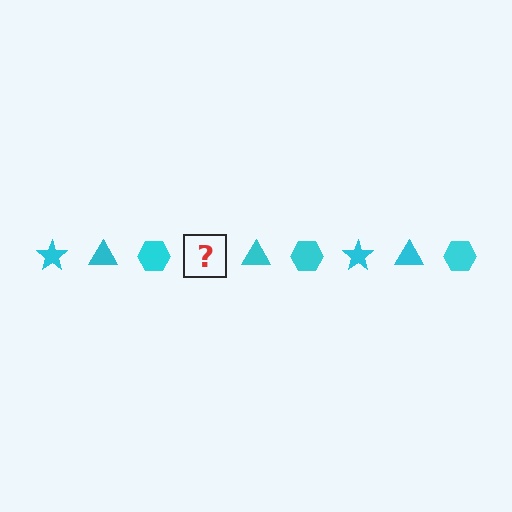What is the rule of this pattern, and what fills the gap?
The rule is that the pattern cycles through star, triangle, hexagon shapes in cyan. The gap should be filled with a cyan star.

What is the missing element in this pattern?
The missing element is a cyan star.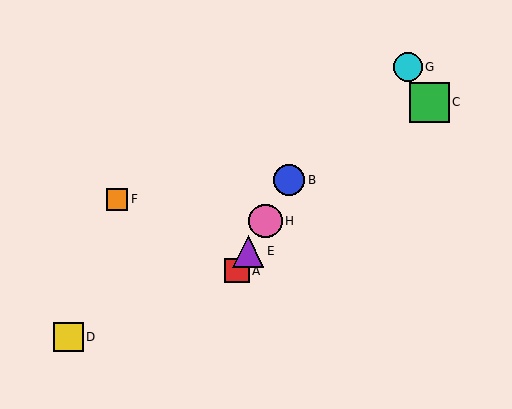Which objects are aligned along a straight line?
Objects A, B, E, H are aligned along a straight line.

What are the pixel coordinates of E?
Object E is at (248, 251).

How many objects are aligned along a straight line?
4 objects (A, B, E, H) are aligned along a straight line.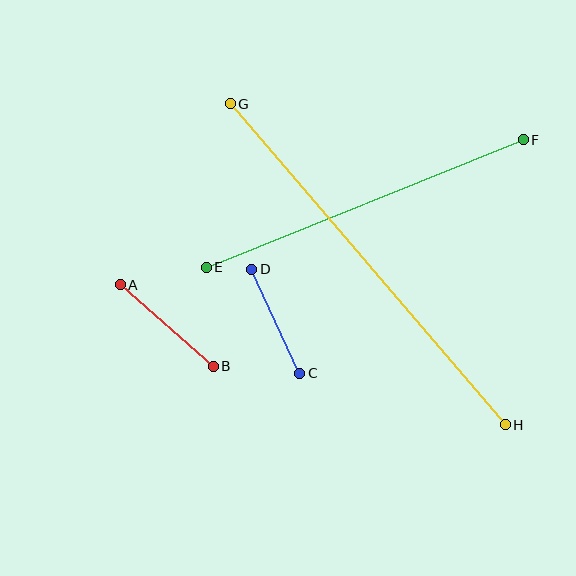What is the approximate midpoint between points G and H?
The midpoint is at approximately (368, 264) pixels.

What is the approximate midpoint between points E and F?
The midpoint is at approximately (365, 203) pixels.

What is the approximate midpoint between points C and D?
The midpoint is at approximately (276, 321) pixels.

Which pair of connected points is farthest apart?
Points G and H are farthest apart.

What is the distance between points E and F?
The distance is approximately 342 pixels.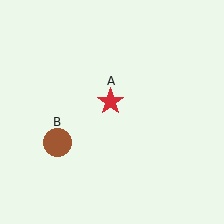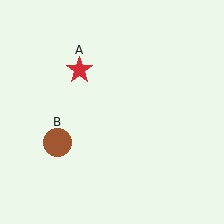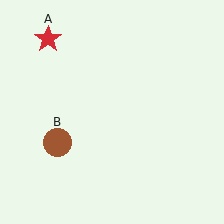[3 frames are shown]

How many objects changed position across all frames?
1 object changed position: red star (object A).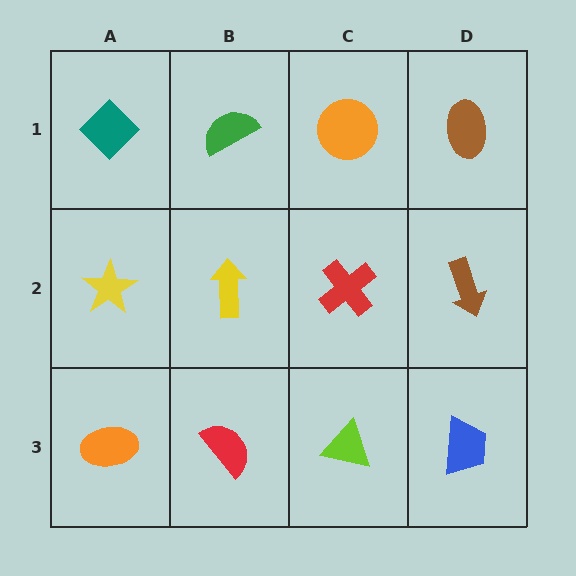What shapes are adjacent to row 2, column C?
An orange circle (row 1, column C), a lime triangle (row 3, column C), a yellow arrow (row 2, column B), a brown arrow (row 2, column D).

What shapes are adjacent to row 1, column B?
A yellow arrow (row 2, column B), a teal diamond (row 1, column A), an orange circle (row 1, column C).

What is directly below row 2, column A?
An orange ellipse.